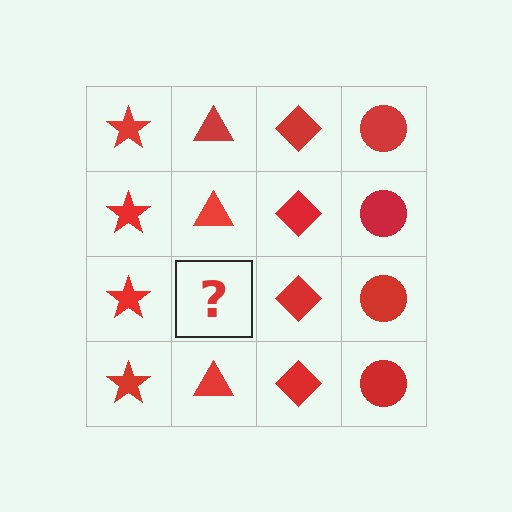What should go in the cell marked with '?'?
The missing cell should contain a red triangle.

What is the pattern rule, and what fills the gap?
The rule is that each column has a consistent shape. The gap should be filled with a red triangle.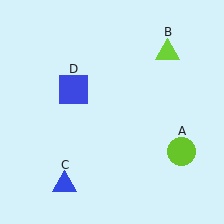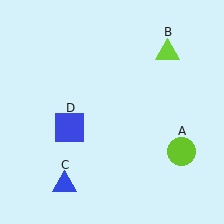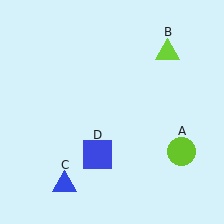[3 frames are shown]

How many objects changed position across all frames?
1 object changed position: blue square (object D).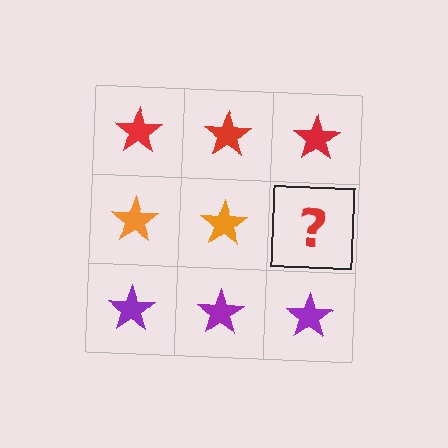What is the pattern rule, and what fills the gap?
The rule is that each row has a consistent color. The gap should be filled with an orange star.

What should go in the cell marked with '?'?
The missing cell should contain an orange star.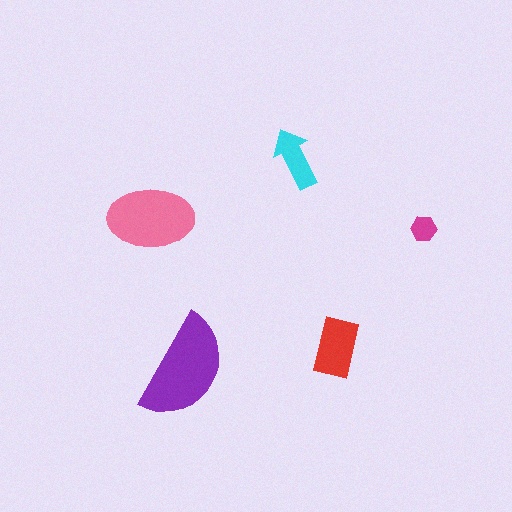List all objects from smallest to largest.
The magenta hexagon, the cyan arrow, the red rectangle, the pink ellipse, the purple semicircle.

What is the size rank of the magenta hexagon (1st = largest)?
5th.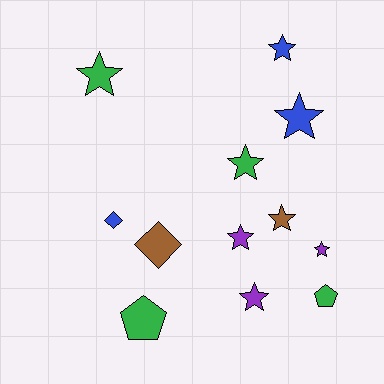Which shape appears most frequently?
Star, with 8 objects.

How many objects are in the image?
There are 12 objects.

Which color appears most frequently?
Green, with 4 objects.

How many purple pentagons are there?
There are no purple pentagons.